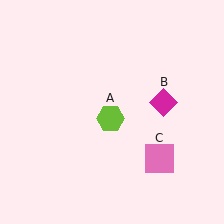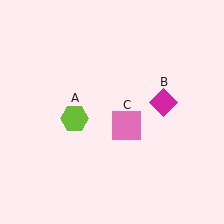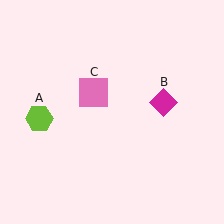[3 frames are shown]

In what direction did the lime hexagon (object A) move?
The lime hexagon (object A) moved left.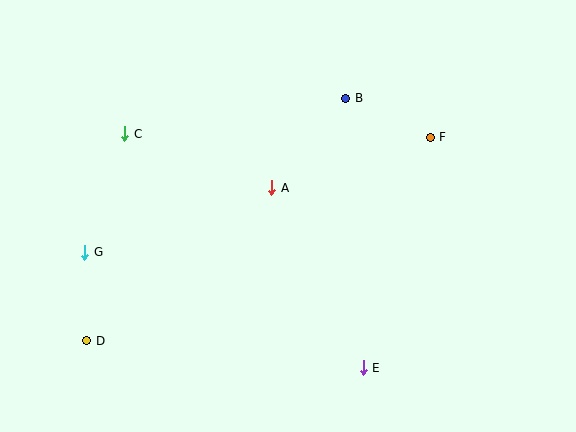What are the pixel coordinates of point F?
Point F is at (430, 137).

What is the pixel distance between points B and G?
The distance between B and G is 303 pixels.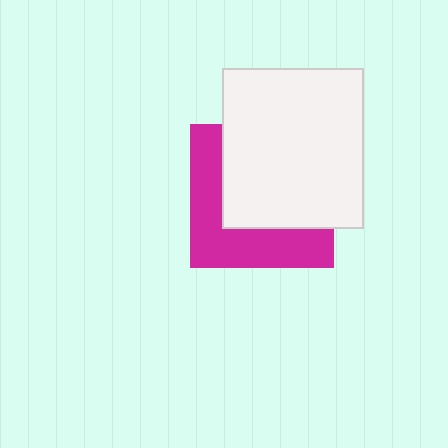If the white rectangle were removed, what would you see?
You would see the complete magenta square.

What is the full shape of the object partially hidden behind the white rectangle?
The partially hidden object is a magenta square.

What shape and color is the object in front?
The object in front is a white rectangle.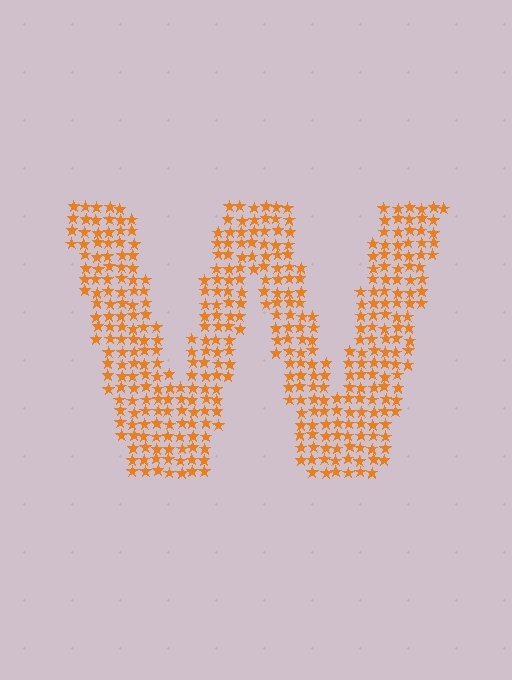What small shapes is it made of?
It is made of small stars.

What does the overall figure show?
The overall figure shows the letter W.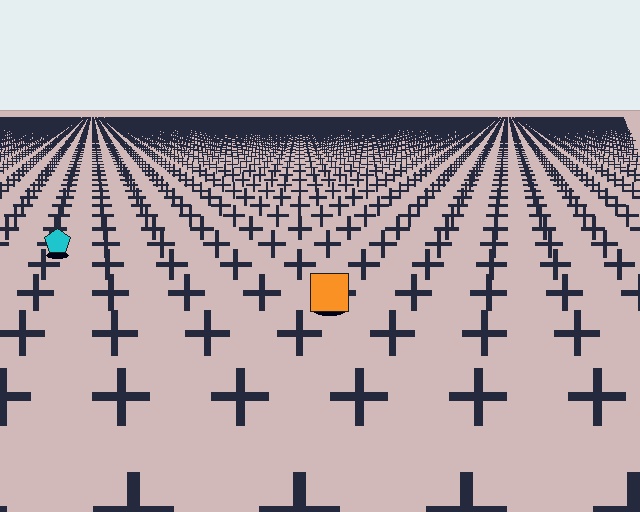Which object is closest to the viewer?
The orange square is closest. The texture marks near it are larger and more spread out.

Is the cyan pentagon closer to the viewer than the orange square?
No. The orange square is closer — you can tell from the texture gradient: the ground texture is coarser near it.